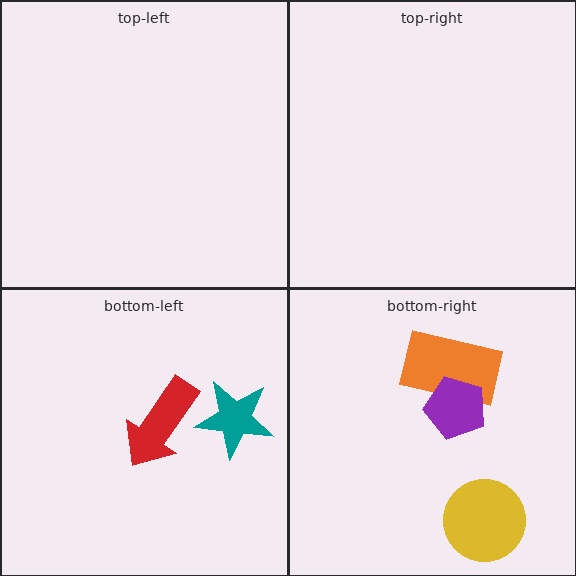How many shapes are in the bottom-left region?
2.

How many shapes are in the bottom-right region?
3.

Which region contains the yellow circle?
The bottom-right region.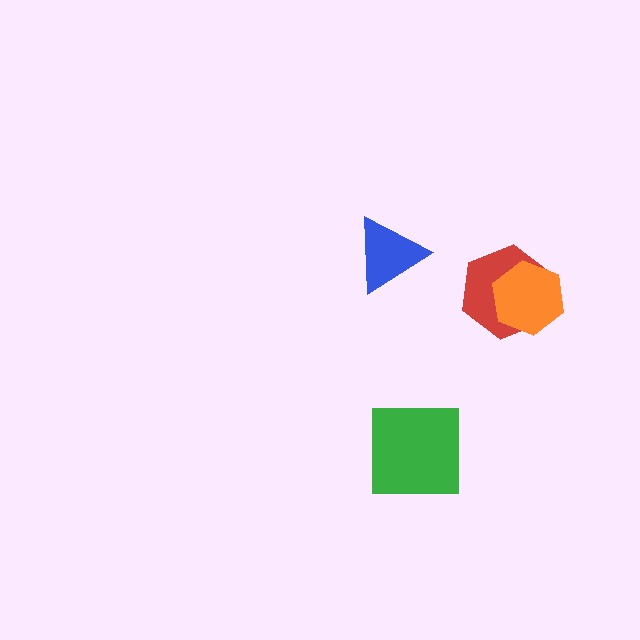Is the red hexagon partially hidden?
Yes, it is partially covered by another shape.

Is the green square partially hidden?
No, no other shape covers it.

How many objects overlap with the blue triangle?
0 objects overlap with the blue triangle.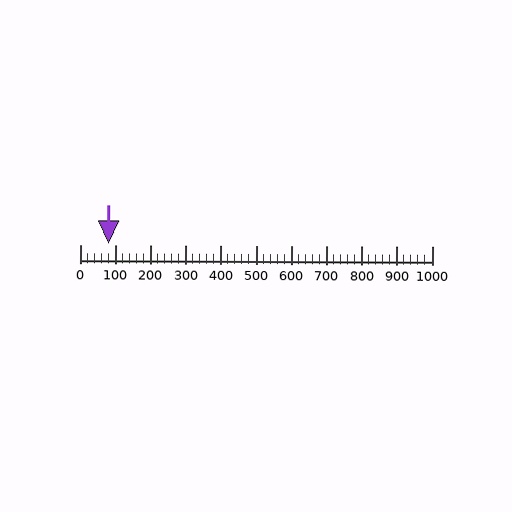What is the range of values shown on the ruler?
The ruler shows values from 0 to 1000.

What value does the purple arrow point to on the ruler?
The purple arrow points to approximately 80.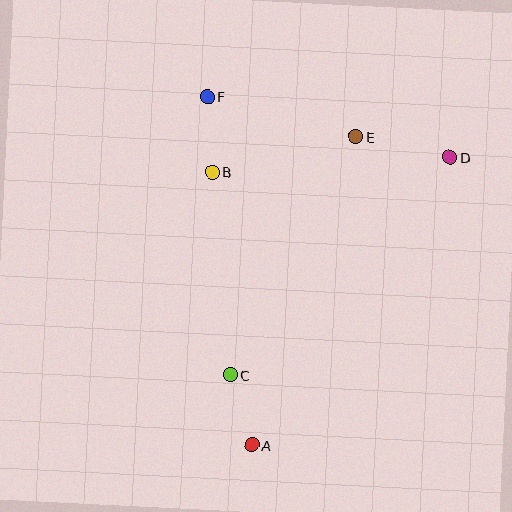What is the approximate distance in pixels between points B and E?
The distance between B and E is approximately 148 pixels.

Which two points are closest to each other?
Points A and C are closest to each other.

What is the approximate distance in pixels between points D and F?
The distance between D and F is approximately 250 pixels.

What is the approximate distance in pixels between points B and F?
The distance between B and F is approximately 75 pixels.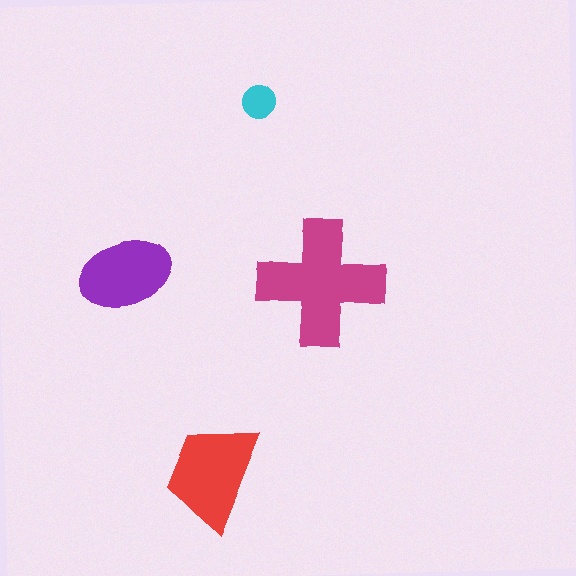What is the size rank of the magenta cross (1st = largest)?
1st.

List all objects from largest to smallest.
The magenta cross, the red trapezoid, the purple ellipse, the cyan circle.